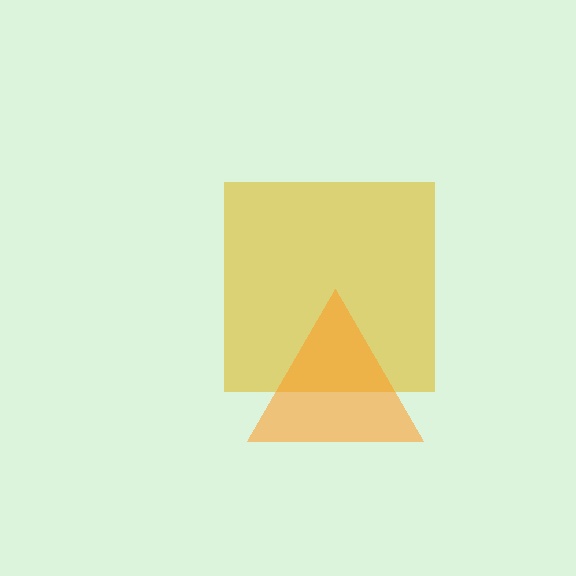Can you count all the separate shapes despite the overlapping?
Yes, there are 2 separate shapes.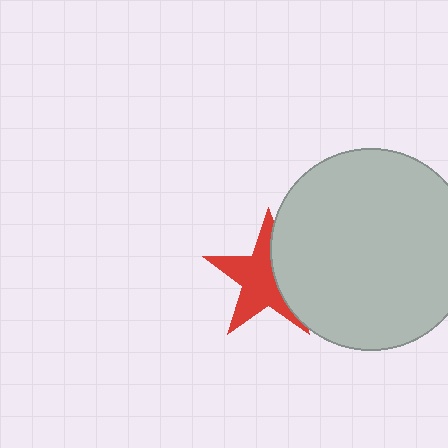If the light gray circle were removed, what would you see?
You would see the complete red star.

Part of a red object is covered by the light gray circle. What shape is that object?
It is a star.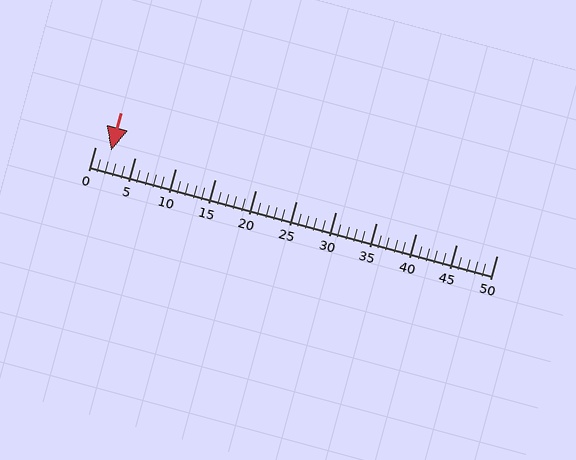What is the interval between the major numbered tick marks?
The major tick marks are spaced 5 units apart.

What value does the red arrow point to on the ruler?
The red arrow points to approximately 2.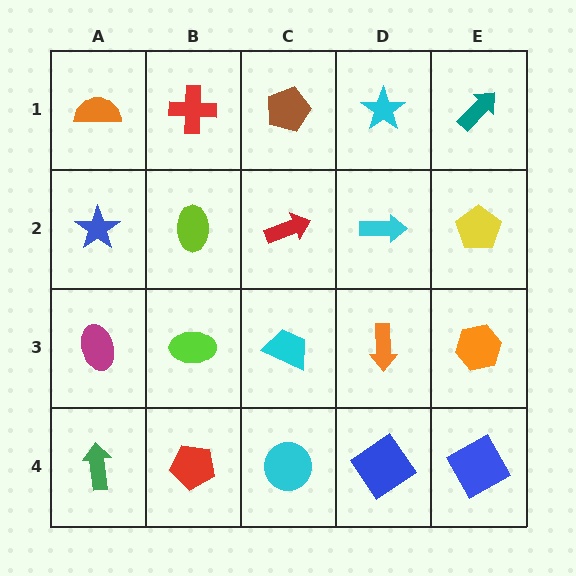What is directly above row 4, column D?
An orange arrow.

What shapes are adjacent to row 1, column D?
A cyan arrow (row 2, column D), a brown pentagon (row 1, column C), a teal arrow (row 1, column E).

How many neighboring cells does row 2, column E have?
3.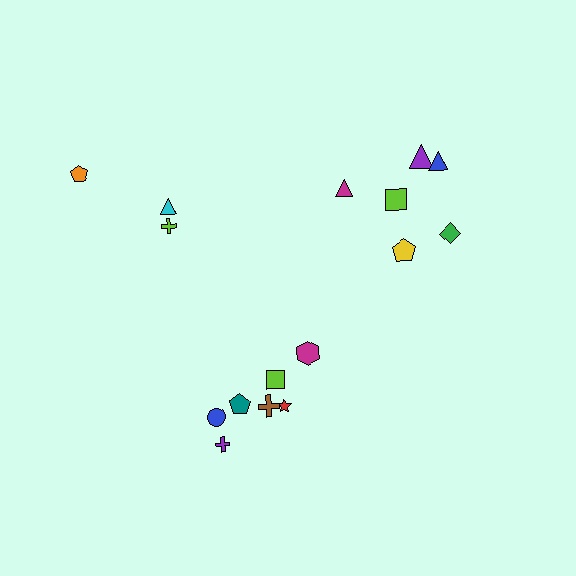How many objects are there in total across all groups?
There are 16 objects.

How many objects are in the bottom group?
There are 7 objects.